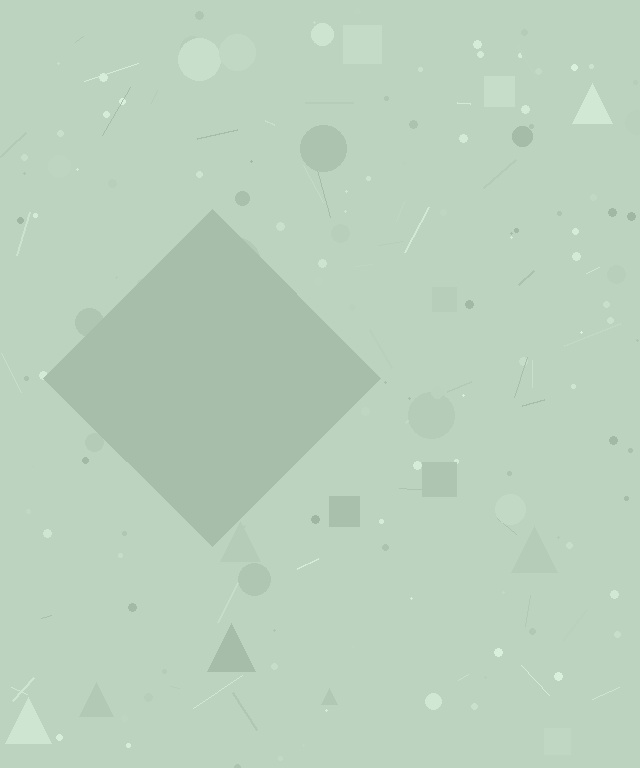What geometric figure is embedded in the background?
A diamond is embedded in the background.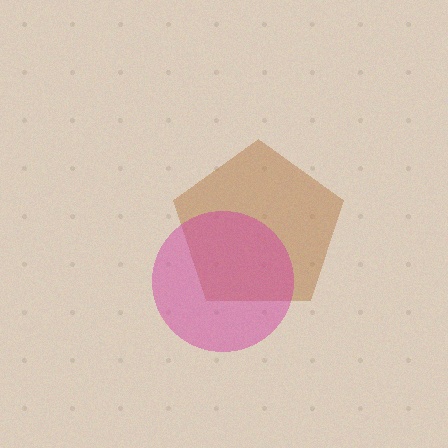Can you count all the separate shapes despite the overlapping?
Yes, there are 2 separate shapes.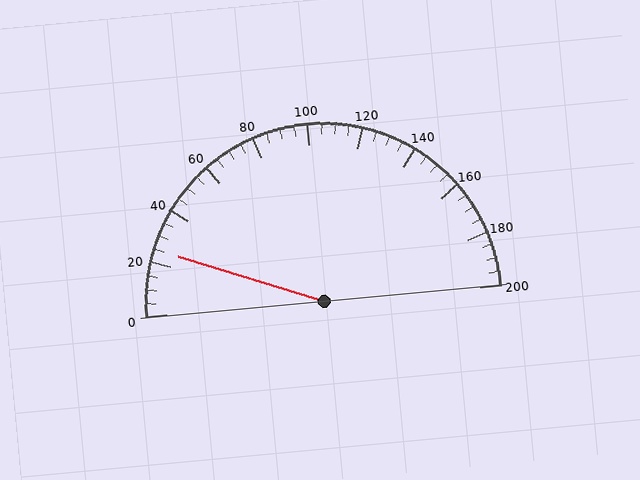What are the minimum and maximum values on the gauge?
The gauge ranges from 0 to 200.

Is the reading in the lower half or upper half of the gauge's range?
The reading is in the lower half of the range (0 to 200).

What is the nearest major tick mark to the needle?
The nearest major tick mark is 20.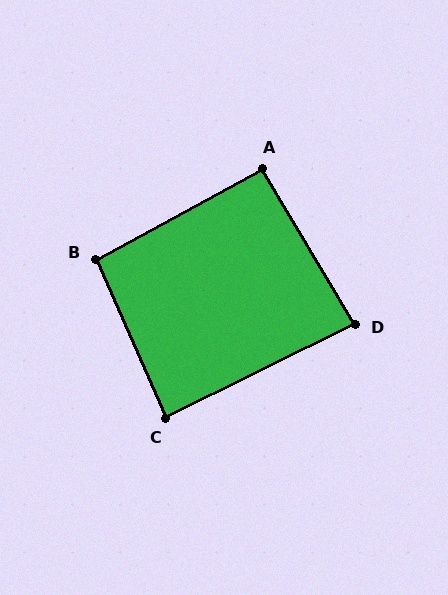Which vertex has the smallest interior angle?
D, at approximately 85 degrees.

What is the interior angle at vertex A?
Approximately 92 degrees (approximately right).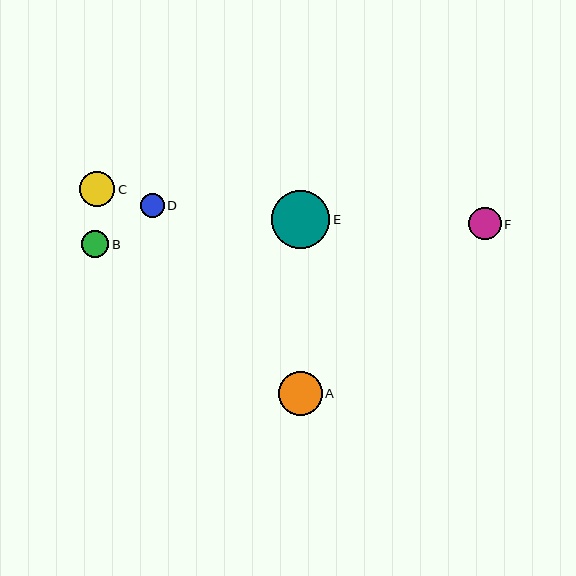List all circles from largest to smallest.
From largest to smallest: E, A, C, F, B, D.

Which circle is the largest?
Circle E is the largest with a size of approximately 58 pixels.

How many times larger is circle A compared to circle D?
Circle A is approximately 1.8 times the size of circle D.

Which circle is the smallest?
Circle D is the smallest with a size of approximately 24 pixels.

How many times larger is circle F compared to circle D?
Circle F is approximately 1.4 times the size of circle D.